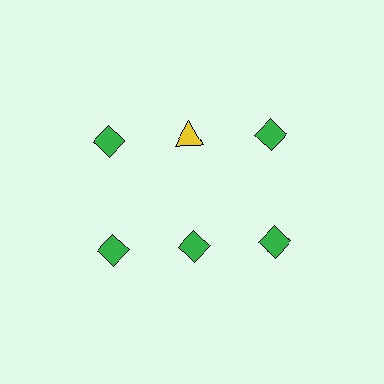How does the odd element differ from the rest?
It differs in both color (yellow instead of green) and shape (triangle instead of diamond).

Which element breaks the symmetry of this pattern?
The yellow triangle in the top row, second from left column breaks the symmetry. All other shapes are green diamonds.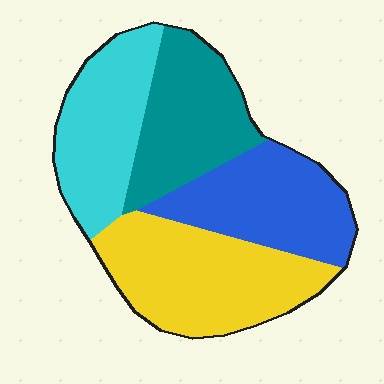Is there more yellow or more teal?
Yellow.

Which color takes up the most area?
Yellow, at roughly 30%.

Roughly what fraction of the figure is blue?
Blue takes up about one quarter (1/4) of the figure.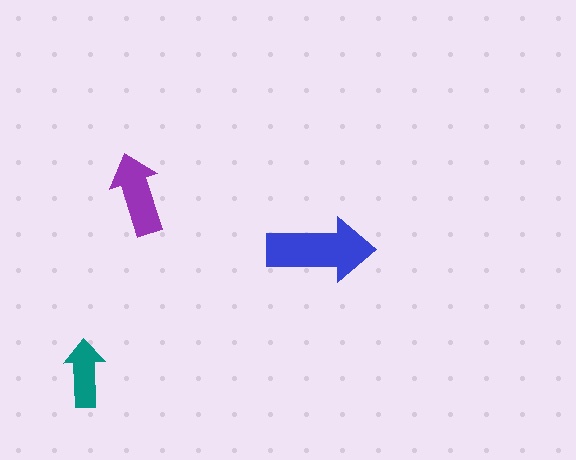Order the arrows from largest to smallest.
the blue one, the purple one, the teal one.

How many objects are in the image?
There are 3 objects in the image.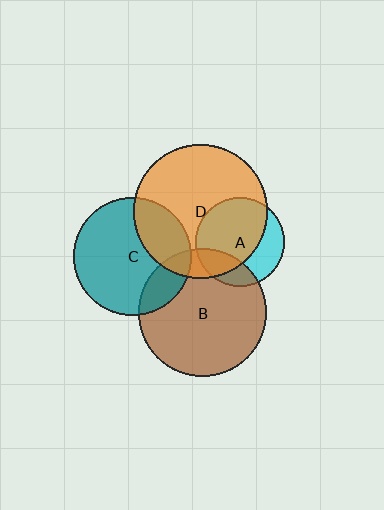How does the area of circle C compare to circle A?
Approximately 1.8 times.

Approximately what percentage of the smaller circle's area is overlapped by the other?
Approximately 20%.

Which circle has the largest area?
Circle D (orange).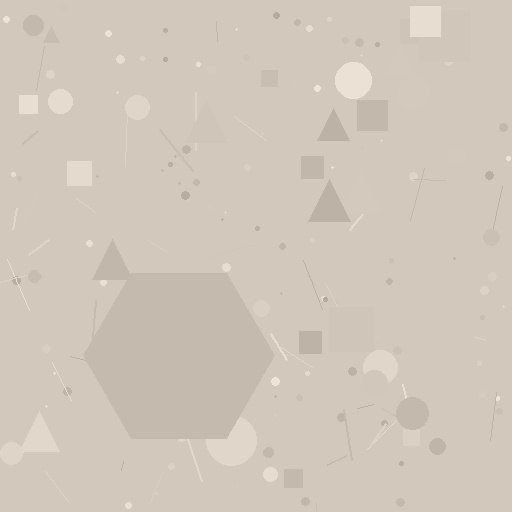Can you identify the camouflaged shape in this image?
The camouflaged shape is a hexagon.